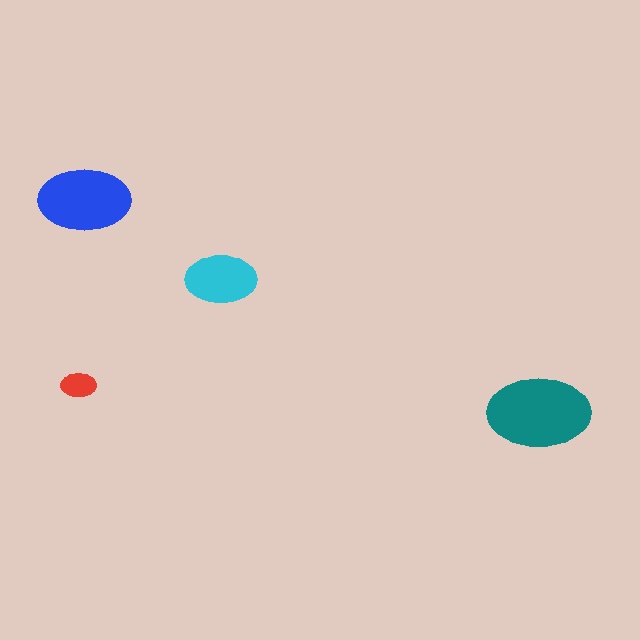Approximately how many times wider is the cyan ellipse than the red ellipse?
About 2 times wider.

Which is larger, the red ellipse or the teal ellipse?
The teal one.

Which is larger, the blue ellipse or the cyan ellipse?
The blue one.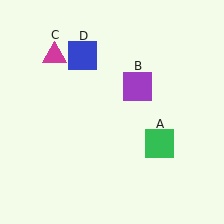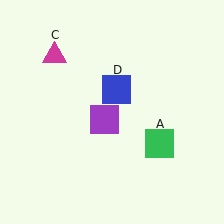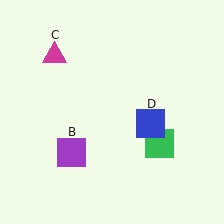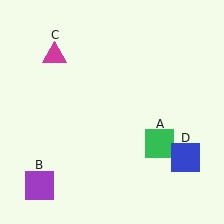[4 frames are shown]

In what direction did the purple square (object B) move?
The purple square (object B) moved down and to the left.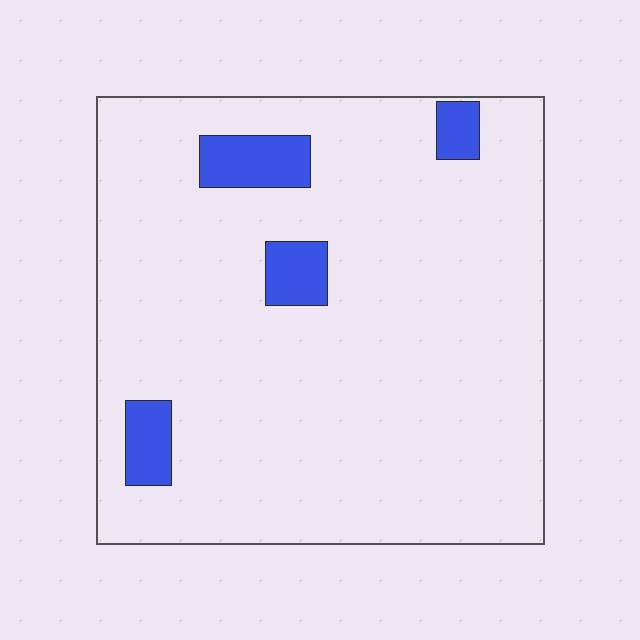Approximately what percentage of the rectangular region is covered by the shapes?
Approximately 10%.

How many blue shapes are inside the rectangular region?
4.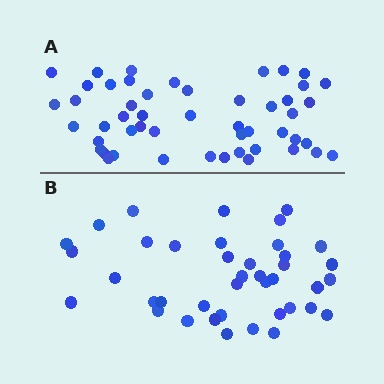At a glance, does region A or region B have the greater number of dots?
Region A (the top region) has more dots.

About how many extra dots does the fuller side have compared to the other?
Region A has roughly 10 or so more dots than region B.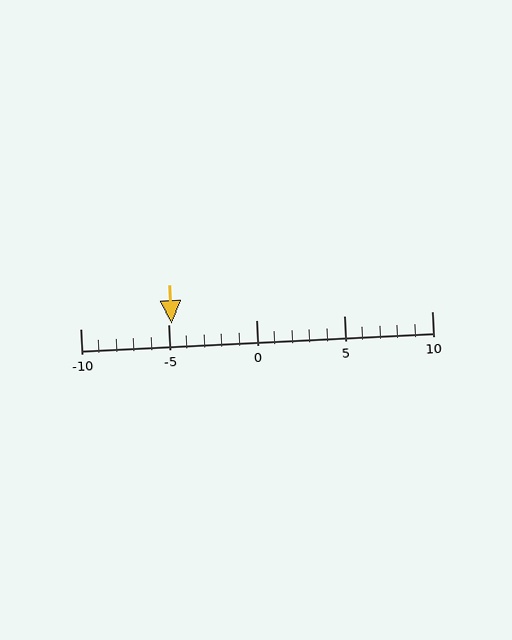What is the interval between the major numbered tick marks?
The major tick marks are spaced 5 units apart.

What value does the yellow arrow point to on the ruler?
The yellow arrow points to approximately -5.